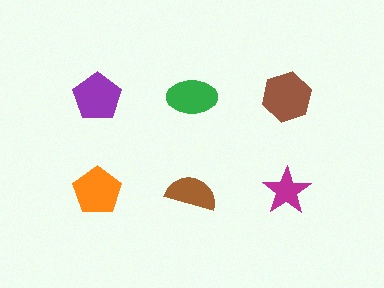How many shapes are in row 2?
3 shapes.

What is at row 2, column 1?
An orange pentagon.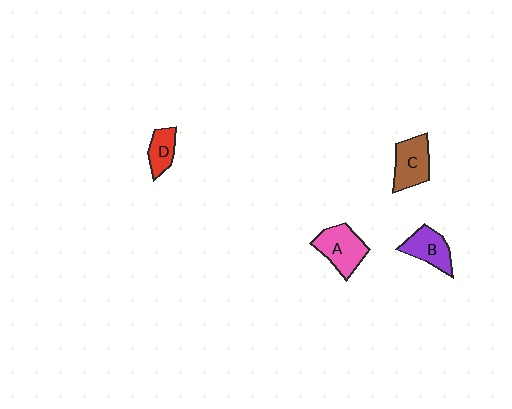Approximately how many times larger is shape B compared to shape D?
Approximately 1.4 times.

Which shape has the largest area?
Shape A (pink).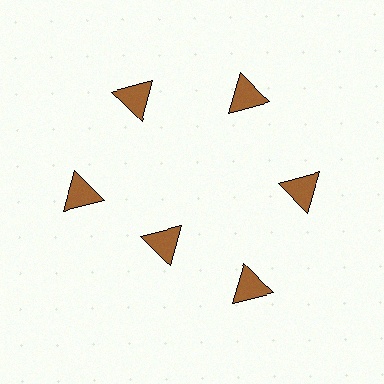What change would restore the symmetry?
The symmetry would be restored by moving it outward, back onto the ring so that all 6 triangles sit at equal angles and equal distance from the center.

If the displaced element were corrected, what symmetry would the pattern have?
It would have 6-fold rotational symmetry — the pattern would map onto itself every 60 degrees.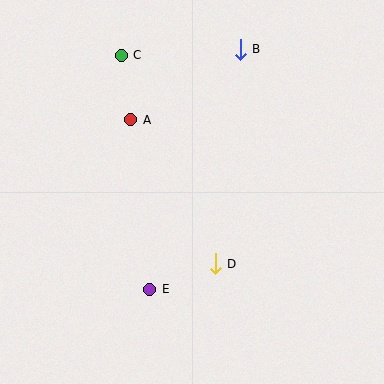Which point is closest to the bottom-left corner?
Point E is closest to the bottom-left corner.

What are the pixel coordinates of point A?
Point A is at (131, 120).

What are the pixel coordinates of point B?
Point B is at (240, 49).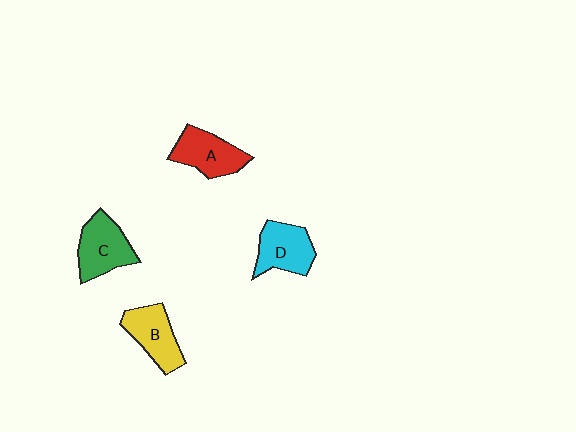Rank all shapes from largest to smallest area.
From largest to smallest: C (green), A (red), D (cyan), B (yellow).